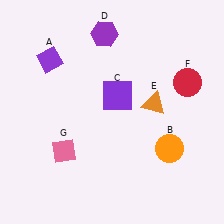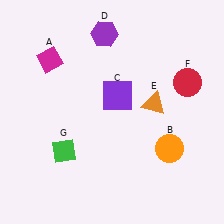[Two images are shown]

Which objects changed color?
A changed from purple to magenta. G changed from pink to green.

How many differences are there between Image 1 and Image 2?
There are 2 differences between the two images.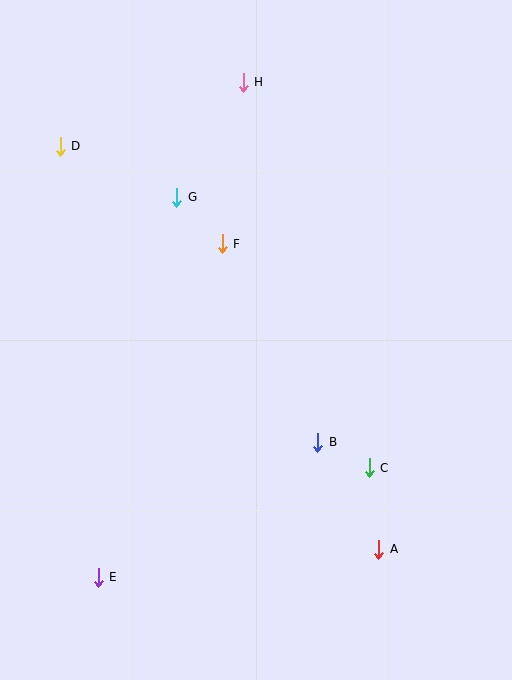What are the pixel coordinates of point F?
Point F is at (222, 244).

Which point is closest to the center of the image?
Point F at (222, 244) is closest to the center.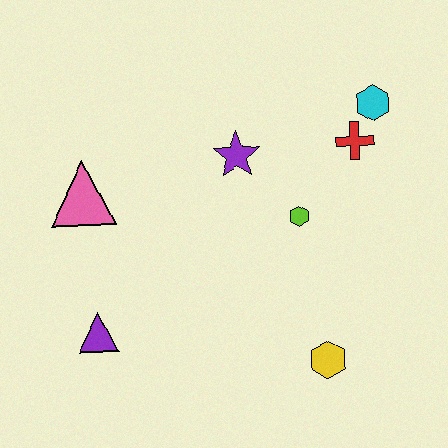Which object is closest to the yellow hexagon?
The lime hexagon is closest to the yellow hexagon.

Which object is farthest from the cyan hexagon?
The purple triangle is farthest from the cyan hexagon.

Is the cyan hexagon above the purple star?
Yes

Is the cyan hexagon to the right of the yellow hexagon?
Yes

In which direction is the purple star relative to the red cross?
The purple star is to the left of the red cross.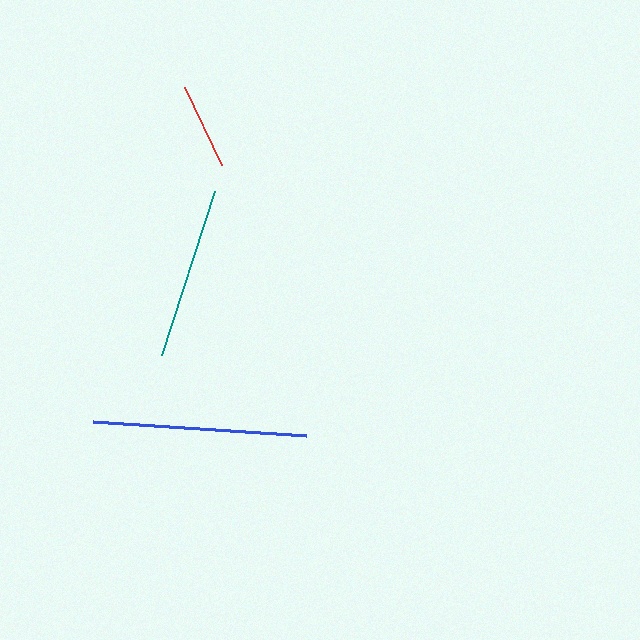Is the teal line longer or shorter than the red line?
The teal line is longer than the red line.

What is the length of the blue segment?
The blue segment is approximately 213 pixels long.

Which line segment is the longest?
The blue line is the longest at approximately 213 pixels.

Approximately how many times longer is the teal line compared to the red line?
The teal line is approximately 2.0 times the length of the red line.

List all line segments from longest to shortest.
From longest to shortest: blue, teal, red.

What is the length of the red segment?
The red segment is approximately 87 pixels long.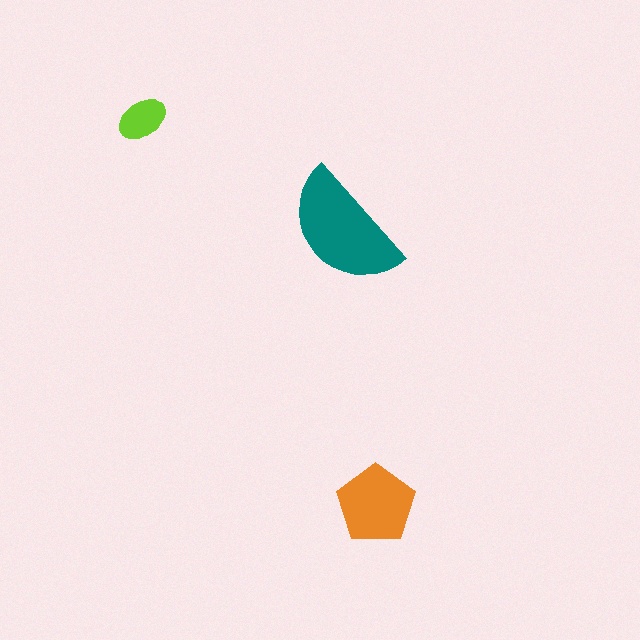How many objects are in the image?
There are 3 objects in the image.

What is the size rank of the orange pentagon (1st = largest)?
2nd.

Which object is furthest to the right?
The orange pentagon is rightmost.